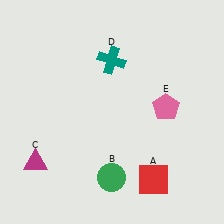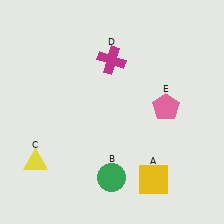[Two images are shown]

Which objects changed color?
A changed from red to yellow. C changed from magenta to yellow. D changed from teal to magenta.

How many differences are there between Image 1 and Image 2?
There are 3 differences between the two images.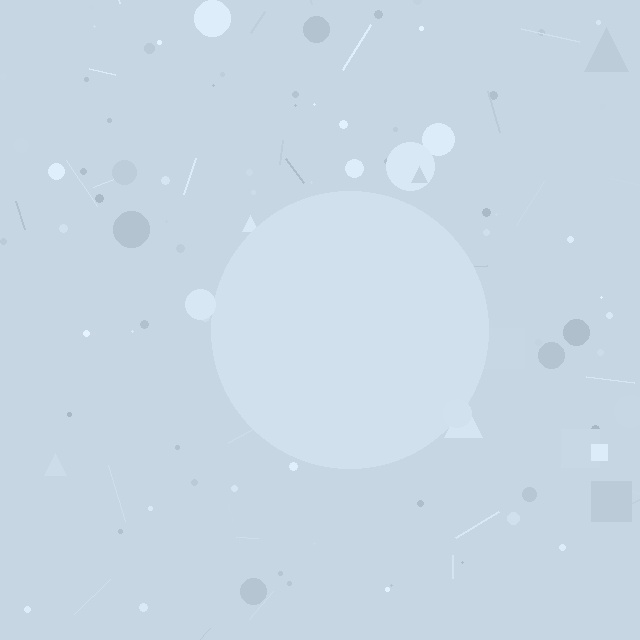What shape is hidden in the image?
A circle is hidden in the image.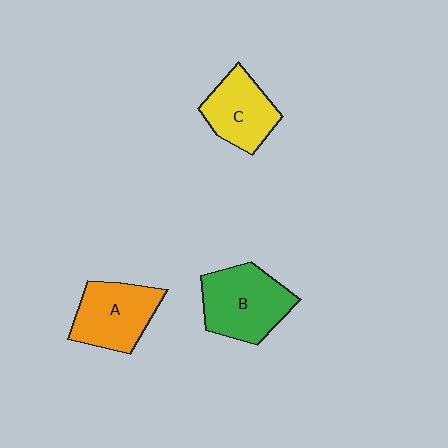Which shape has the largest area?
Shape B (green).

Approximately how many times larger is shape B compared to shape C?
Approximately 1.3 times.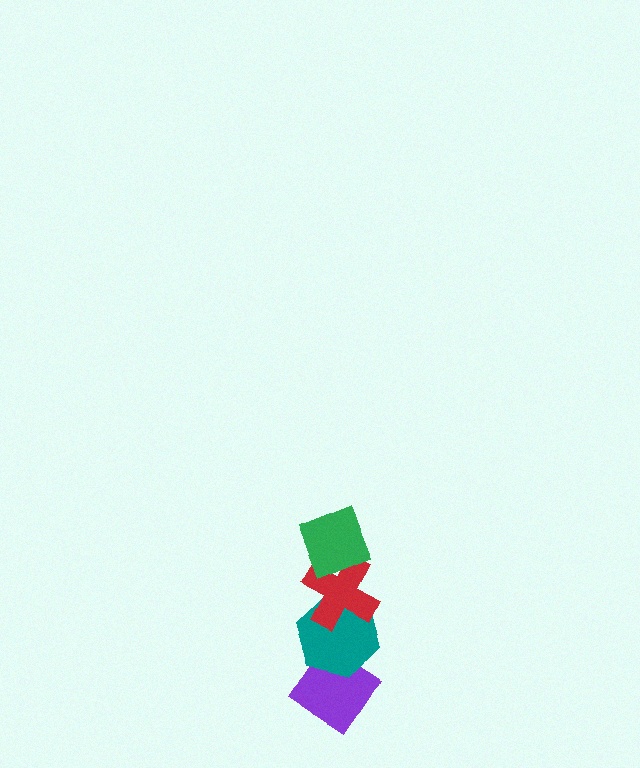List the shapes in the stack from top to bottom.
From top to bottom: the green diamond, the red cross, the teal hexagon, the purple diamond.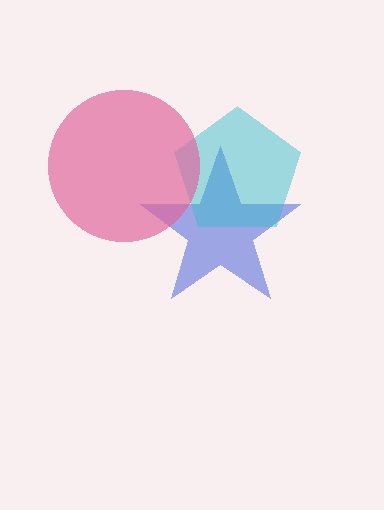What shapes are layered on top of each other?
The layered shapes are: a blue star, a cyan pentagon, a pink circle.